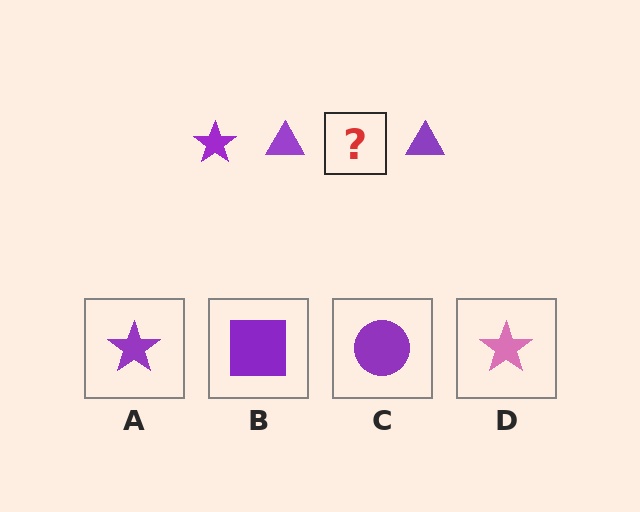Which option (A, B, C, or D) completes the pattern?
A.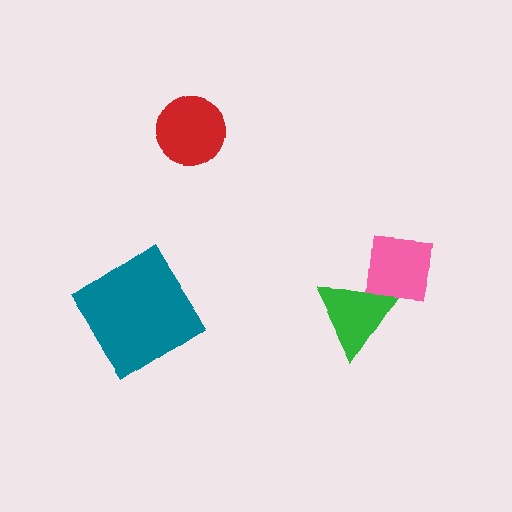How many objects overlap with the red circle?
0 objects overlap with the red circle.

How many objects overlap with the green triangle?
1 object overlaps with the green triangle.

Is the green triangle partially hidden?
Yes, it is partially covered by another shape.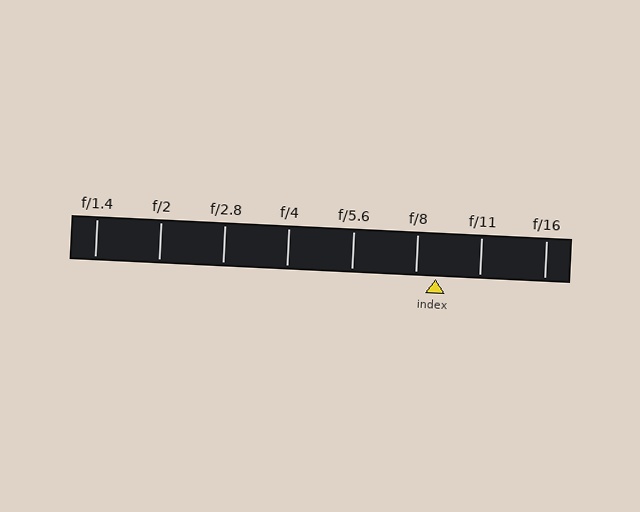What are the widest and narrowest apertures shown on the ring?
The widest aperture shown is f/1.4 and the narrowest is f/16.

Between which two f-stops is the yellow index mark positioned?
The index mark is between f/8 and f/11.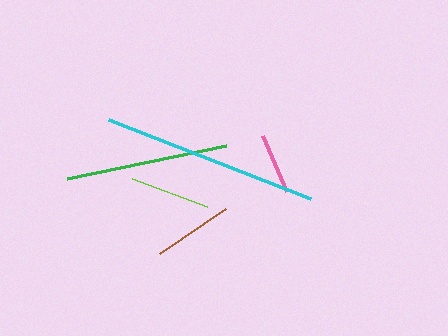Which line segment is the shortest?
The pink line is the shortest at approximately 61 pixels.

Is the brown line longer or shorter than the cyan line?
The cyan line is longer than the brown line.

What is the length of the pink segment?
The pink segment is approximately 61 pixels long.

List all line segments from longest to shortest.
From longest to shortest: cyan, green, lime, brown, pink.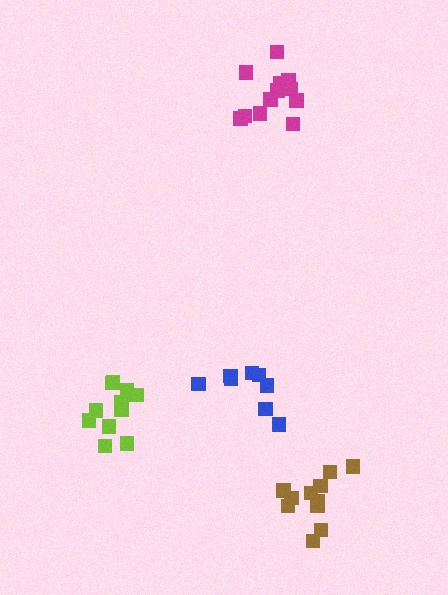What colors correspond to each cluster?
The clusters are colored: brown, blue, lime, magenta.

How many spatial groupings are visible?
There are 4 spatial groupings.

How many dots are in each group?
Group 1: 11 dots, Group 2: 8 dots, Group 3: 11 dots, Group 4: 12 dots (42 total).